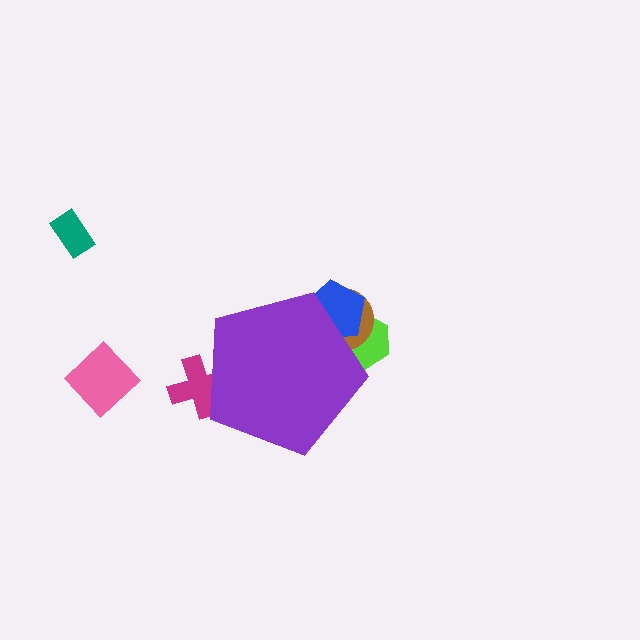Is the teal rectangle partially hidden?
No, the teal rectangle is fully visible.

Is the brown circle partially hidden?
Yes, the brown circle is partially hidden behind the purple pentagon.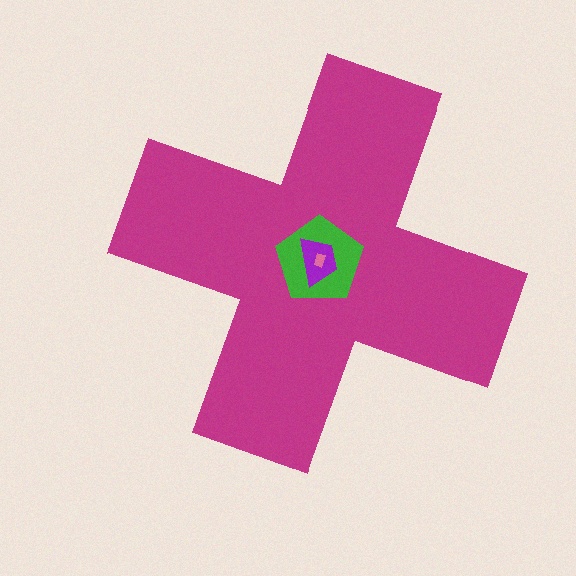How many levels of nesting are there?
4.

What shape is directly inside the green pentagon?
The purple trapezoid.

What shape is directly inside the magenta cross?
The green pentagon.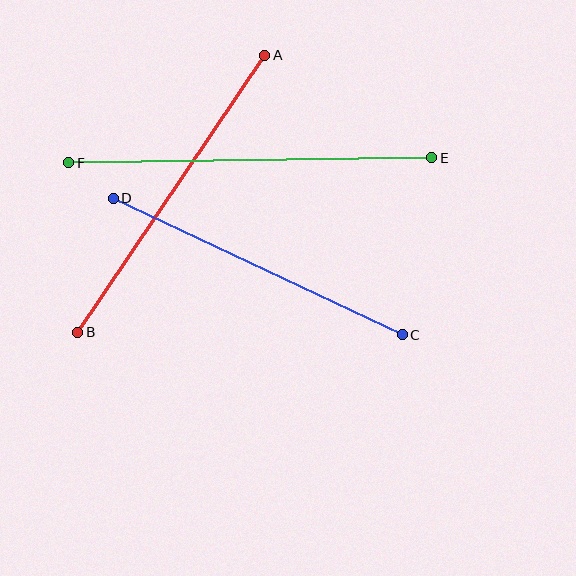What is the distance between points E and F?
The distance is approximately 363 pixels.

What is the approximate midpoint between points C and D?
The midpoint is at approximately (258, 267) pixels.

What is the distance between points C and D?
The distance is approximately 320 pixels.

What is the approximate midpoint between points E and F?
The midpoint is at approximately (250, 160) pixels.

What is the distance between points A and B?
The distance is approximately 334 pixels.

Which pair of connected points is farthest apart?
Points E and F are farthest apart.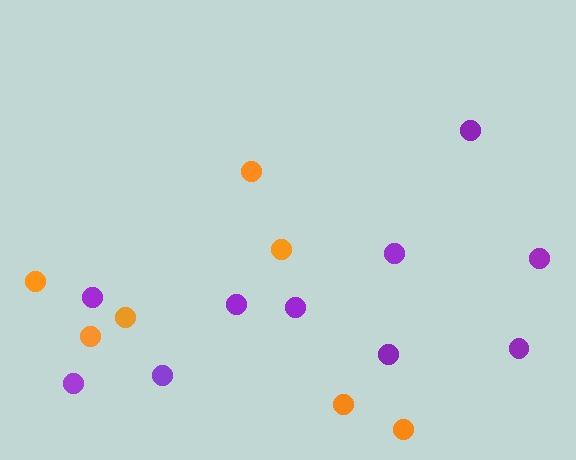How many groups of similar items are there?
There are 2 groups: one group of orange circles (7) and one group of purple circles (10).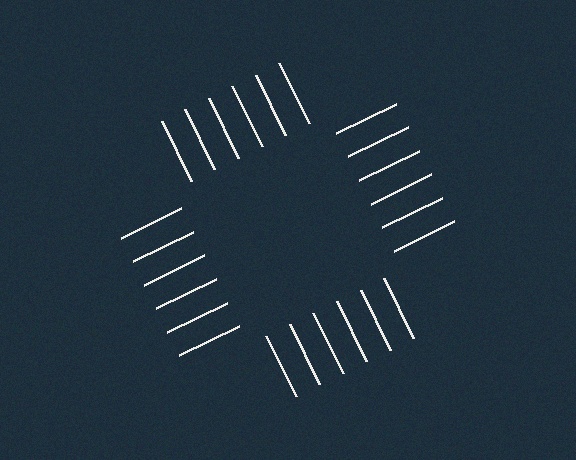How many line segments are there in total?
24 — 6 along each of the 4 edges.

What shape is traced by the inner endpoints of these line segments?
An illusory square — the line segments terminate on its edges but no continuous stroke is drawn.